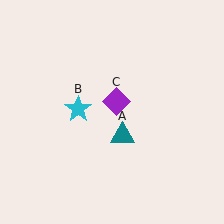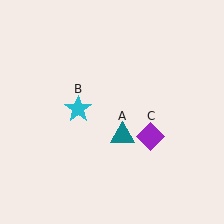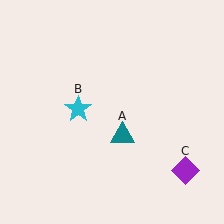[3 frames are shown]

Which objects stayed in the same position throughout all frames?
Teal triangle (object A) and cyan star (object B) remained stationary.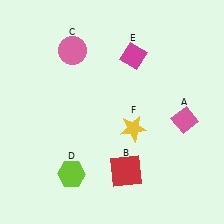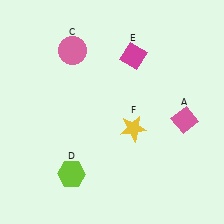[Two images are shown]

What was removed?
The red square (B) was removed in Image 2.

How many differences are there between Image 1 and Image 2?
There is 1 difference between the two images.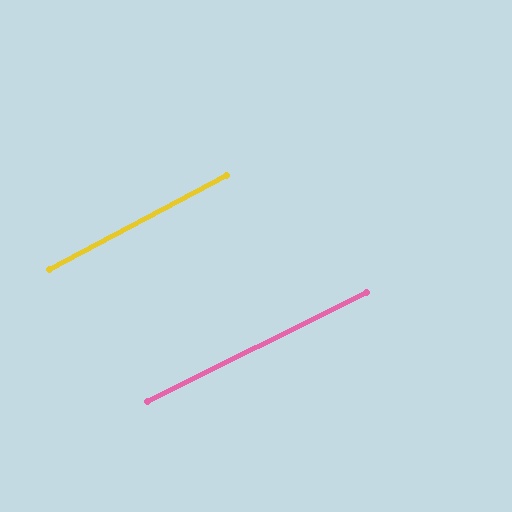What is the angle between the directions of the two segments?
Approximately 2 degrees.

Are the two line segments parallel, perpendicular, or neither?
Parallel — their directions differ by only 1.7°.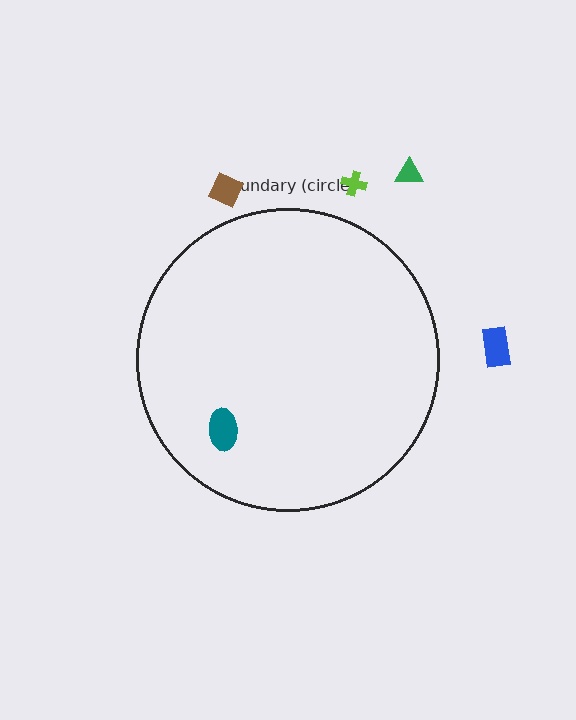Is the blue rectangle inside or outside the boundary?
Outside.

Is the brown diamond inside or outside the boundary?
Outside.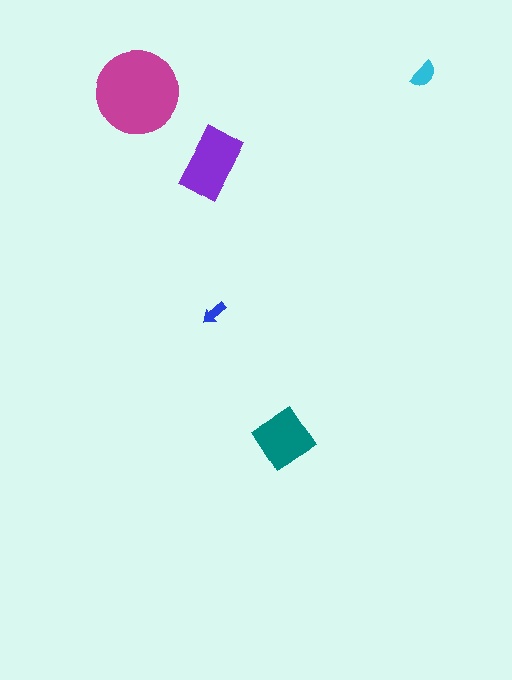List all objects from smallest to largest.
The blue arrow, the cyan semicircle, the teal diamond, the purple rectangle, the magenta circle.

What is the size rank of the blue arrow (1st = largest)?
5th.